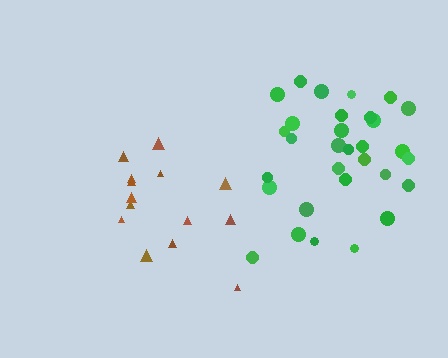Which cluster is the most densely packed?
Green.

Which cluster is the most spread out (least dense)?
Brown.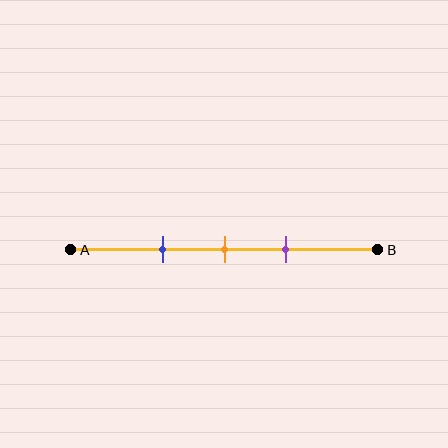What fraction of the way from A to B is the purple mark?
The purple mark is approximately 70% (0.7) of the way from A to B.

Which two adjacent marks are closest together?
The orange and purple marks are the closest adjacent pair.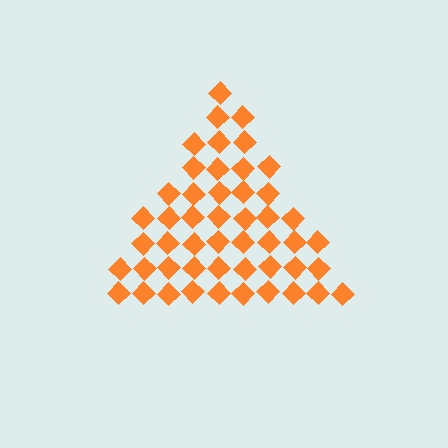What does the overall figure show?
The overall figure shows a triangle.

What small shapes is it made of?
It is made of small diamonds.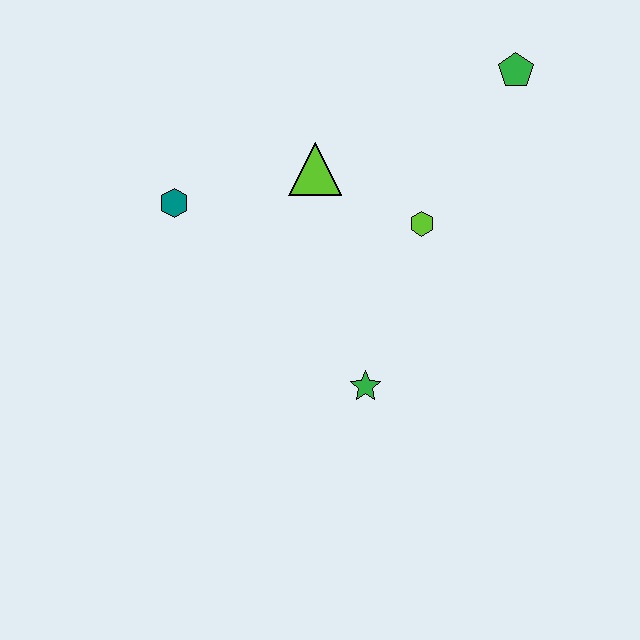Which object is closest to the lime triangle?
The lime hexagon is closest to the lime triangle.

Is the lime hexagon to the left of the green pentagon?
Yes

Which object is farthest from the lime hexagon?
The teal hexagon is farthest from the lime hexagon.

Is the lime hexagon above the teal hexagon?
No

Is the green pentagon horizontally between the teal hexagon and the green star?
No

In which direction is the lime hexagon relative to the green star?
The lime hexagon is above the green star.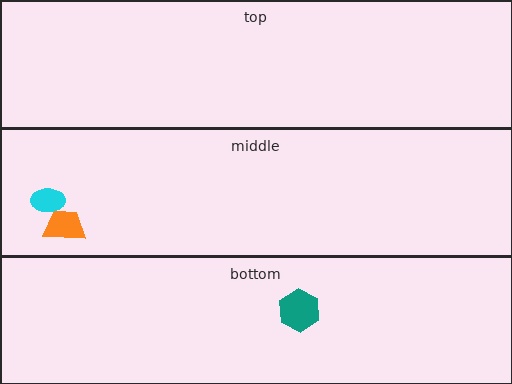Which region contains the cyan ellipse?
The middle region.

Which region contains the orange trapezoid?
The middle region.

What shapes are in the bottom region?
The teal hexagon.